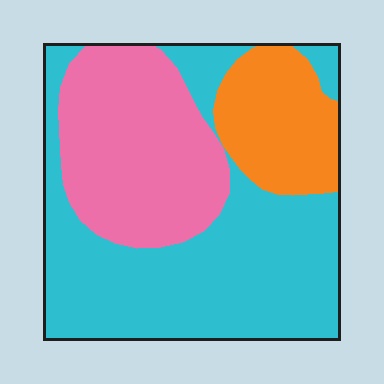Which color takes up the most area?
Cyan, at roughly 50%.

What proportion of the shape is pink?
Pink covers around 30% of the shape.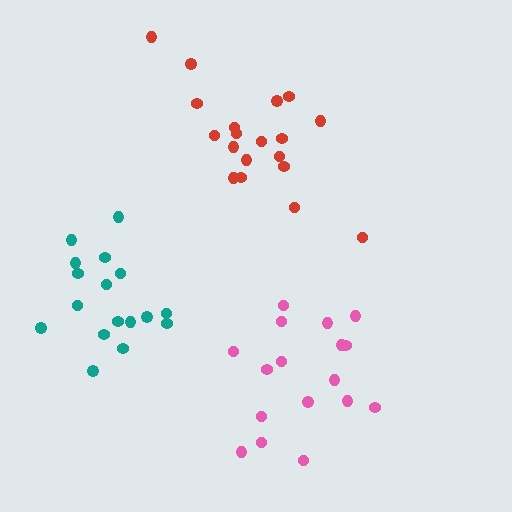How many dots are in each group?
Group 1: 17 dots, Group 2: 19 dots, Group 3: 17 dots (53 total).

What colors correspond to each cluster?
The clusters are colored: teal, red, pink.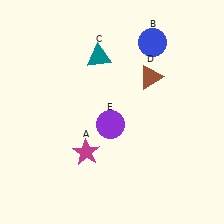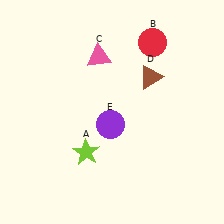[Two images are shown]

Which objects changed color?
A changed from magenta to lime. B changed from blue to red. C changed from teal to pink.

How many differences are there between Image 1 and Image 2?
There are 3 differences between the two images.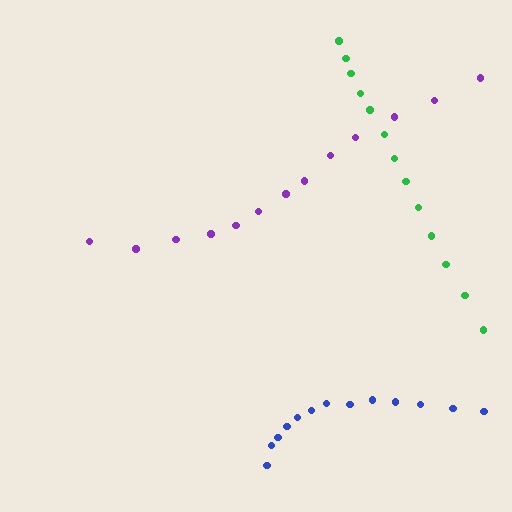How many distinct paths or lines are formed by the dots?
There are 3 distinct paths.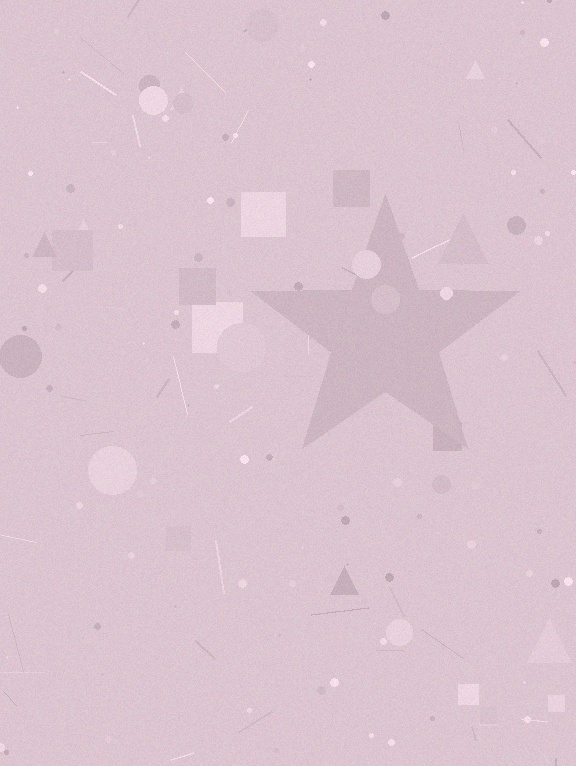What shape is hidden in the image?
A star is hidden in the image.